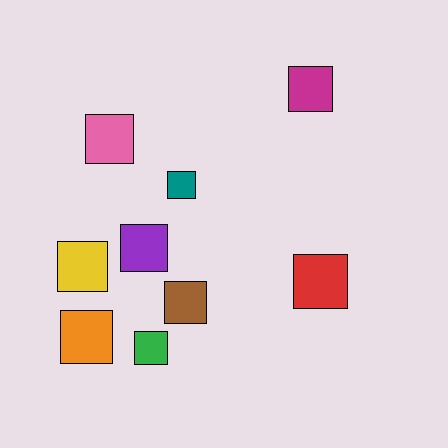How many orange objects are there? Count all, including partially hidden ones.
There is 1 orange object.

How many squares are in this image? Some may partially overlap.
There are 9 squares.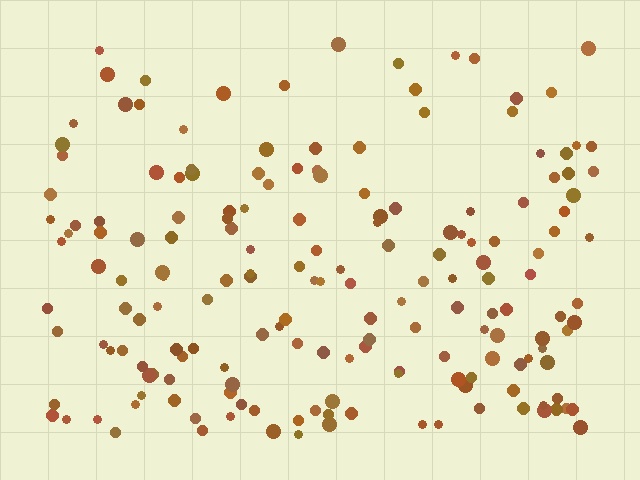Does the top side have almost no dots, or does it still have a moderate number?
Still a moderate number, just noticeably fewer than the bottom.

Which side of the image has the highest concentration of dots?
The bottom.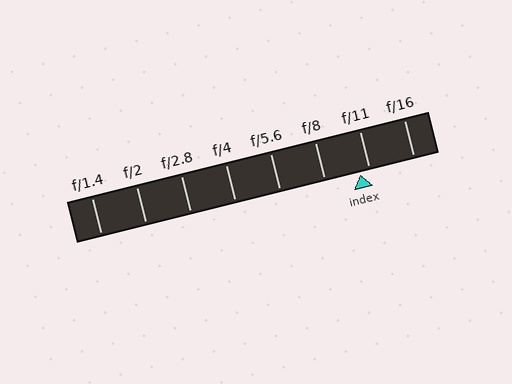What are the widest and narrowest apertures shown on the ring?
The widest aperture shown is f/1.4 and the narrowest is f/16.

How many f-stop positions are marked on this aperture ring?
There are 8 f-stop positions marked.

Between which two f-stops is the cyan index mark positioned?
The index mark is between f/8 and f/11.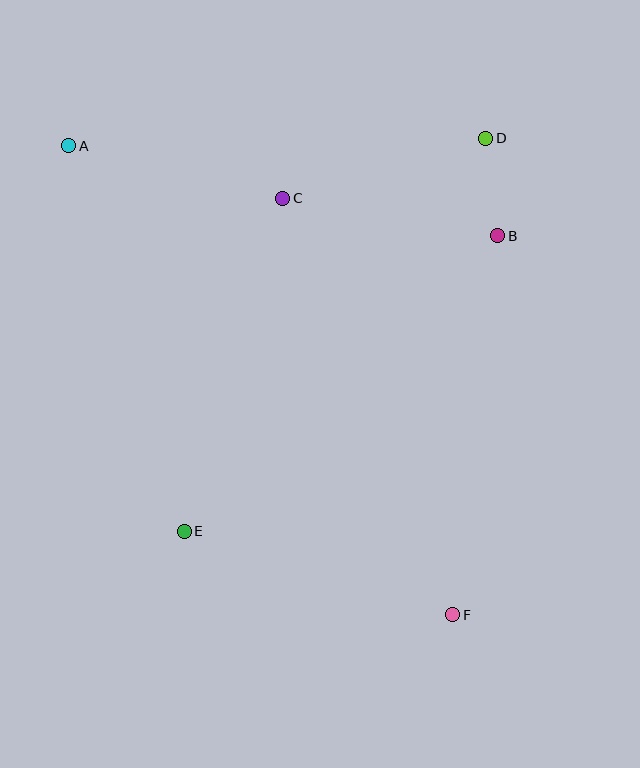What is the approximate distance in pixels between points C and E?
The distance between C and E is approximately 348 pixels.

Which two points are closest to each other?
Points B and D are closest to each other.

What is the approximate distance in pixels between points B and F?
The distance between B and F is approximately 382 pixels.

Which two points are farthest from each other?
Points A and F are farthest from each other.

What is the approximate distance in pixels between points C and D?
The distance between C and D is approximately 211 pixels.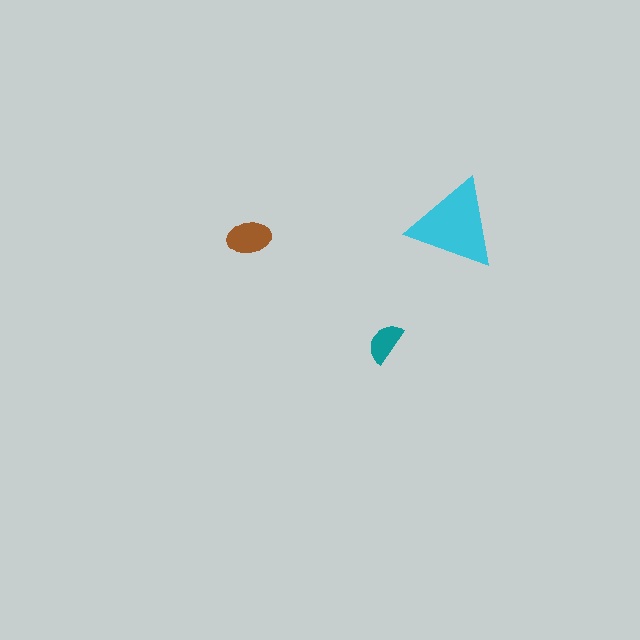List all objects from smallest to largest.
The teal semicircle, the brown ellipse, the cyan triangle.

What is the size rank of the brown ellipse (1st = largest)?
2nd.